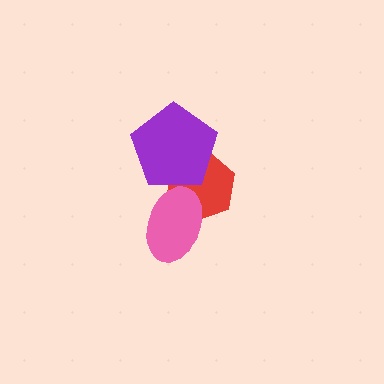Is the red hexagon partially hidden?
Yes, it is partially covered by another shape.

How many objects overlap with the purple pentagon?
1 object overlaps with the purple pentagon.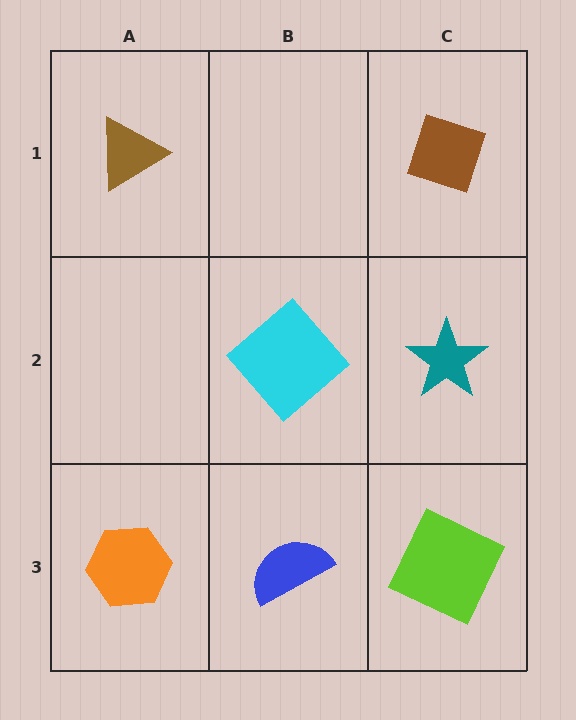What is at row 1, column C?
A brown diamond.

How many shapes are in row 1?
2 shapes.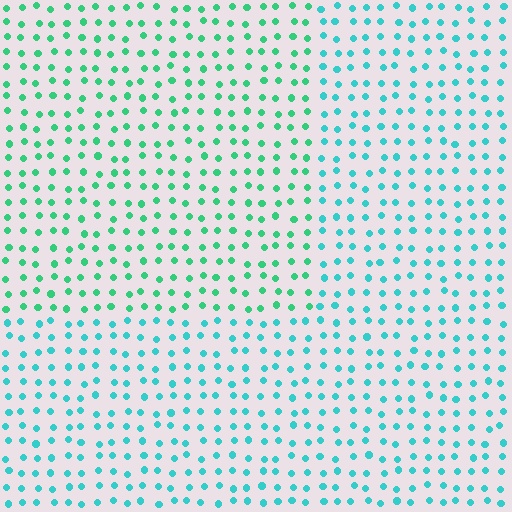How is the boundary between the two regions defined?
The boundary is defined purely by a slight shift in hue (about 31 degrees). Spacing, size, and orientation are identical on both sides.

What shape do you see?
I see a rectangle.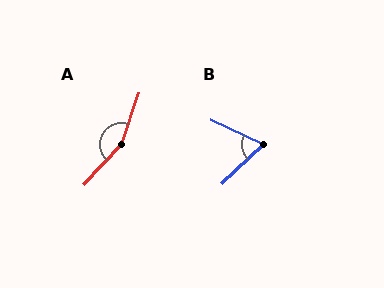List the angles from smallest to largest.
B (69°), A (156°).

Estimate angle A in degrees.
Approximately 156 degrees.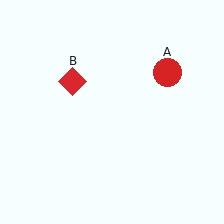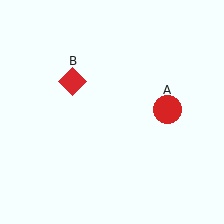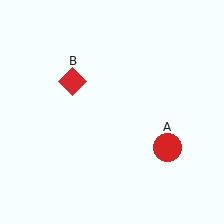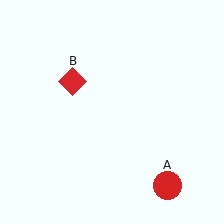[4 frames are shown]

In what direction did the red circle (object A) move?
The red circle (object A) moved down.